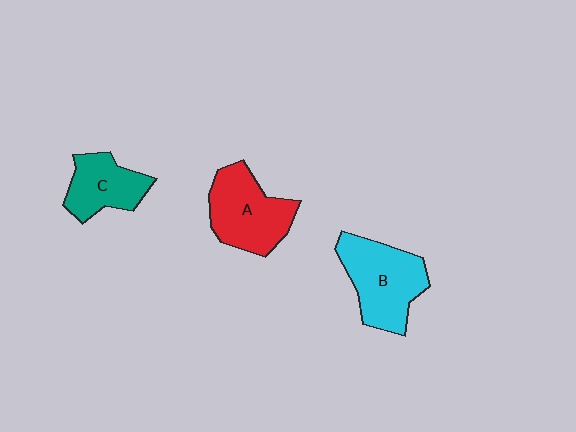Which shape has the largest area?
Shape B (cyan).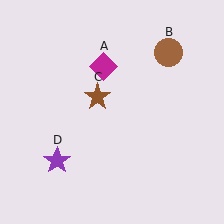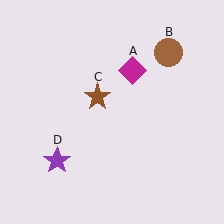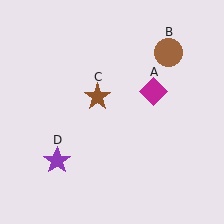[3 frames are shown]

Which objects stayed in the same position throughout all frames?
Brown circle (object B) and brown star (object C) and purple star (object D) remained stationary.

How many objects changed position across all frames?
1 object changed position: magenta diamond (object A).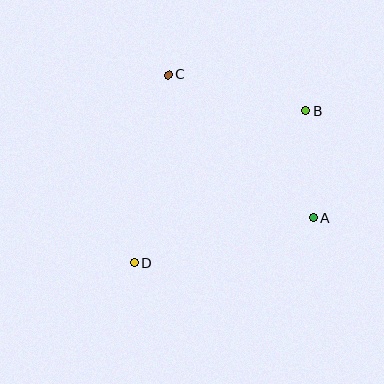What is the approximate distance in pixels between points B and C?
The distance between B and C is approximately 142 pixels.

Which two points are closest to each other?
Points A and B are closest to each other.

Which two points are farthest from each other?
Points B and D are farthest from each other.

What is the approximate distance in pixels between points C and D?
The distance between C and D is approximately 192 pixels.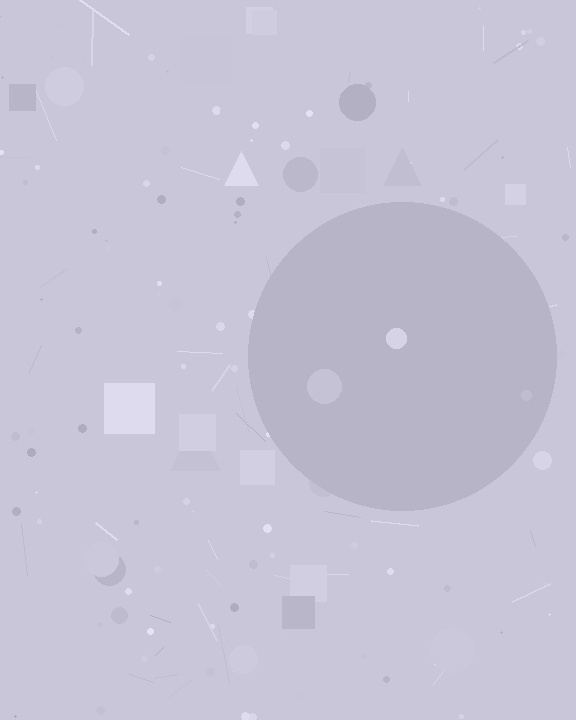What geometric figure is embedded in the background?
A circle is embedded in the background.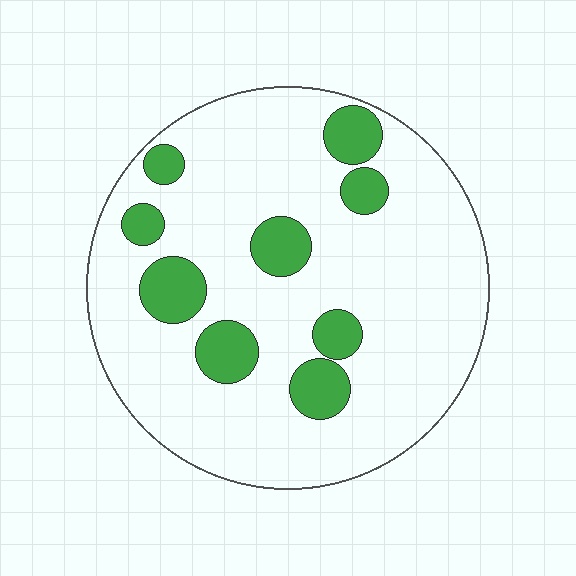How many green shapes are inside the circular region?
9.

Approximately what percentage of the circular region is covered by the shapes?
Approximately 15%.